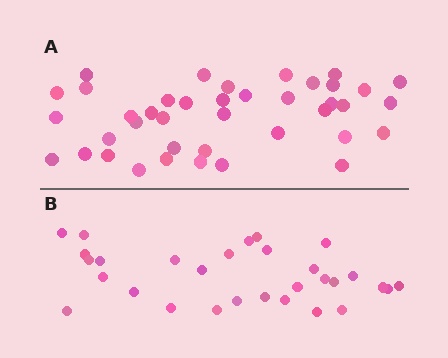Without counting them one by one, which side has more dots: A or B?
Region A (the top region) has more dots.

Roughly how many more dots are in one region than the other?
Region A has roughly 10 or so more dots than region B.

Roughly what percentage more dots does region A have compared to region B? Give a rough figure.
About 35% more.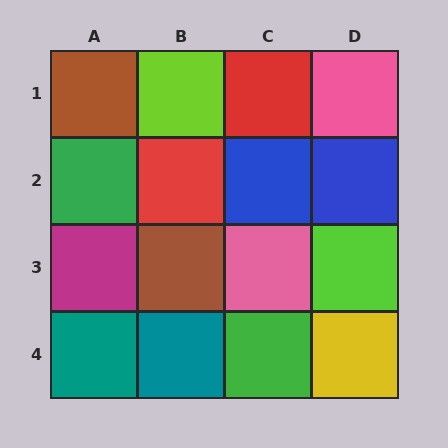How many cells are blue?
2 cells are blue.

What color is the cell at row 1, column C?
Red.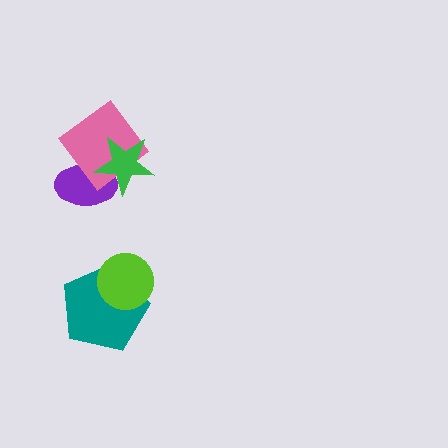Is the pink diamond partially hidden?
Yes, it is partially covered by another shape.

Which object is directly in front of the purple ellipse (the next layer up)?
The pink diamond is directly in front of the purple ellipse.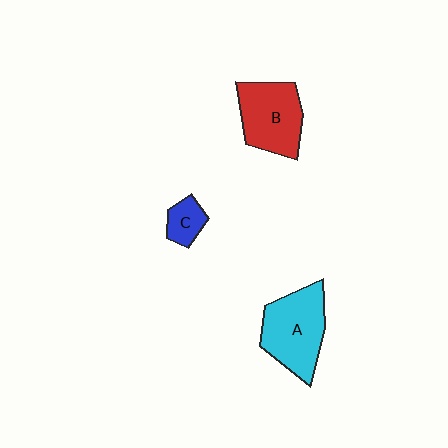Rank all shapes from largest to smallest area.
From largest to smallest: A (cyan), B (red), C (blue).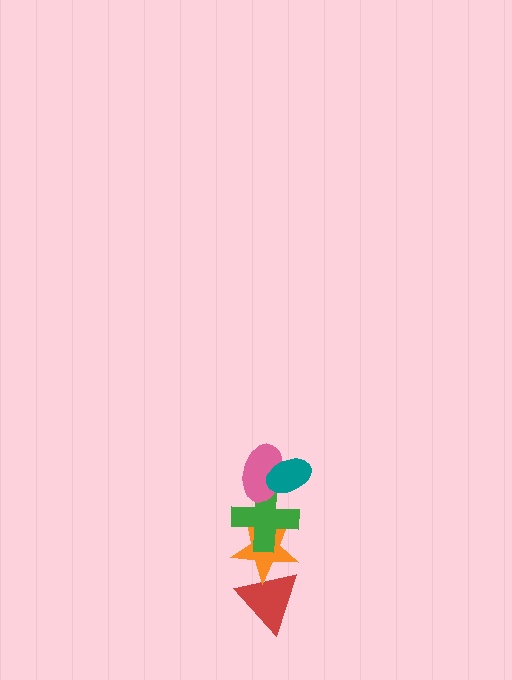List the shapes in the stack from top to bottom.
From top to bottom: the teal ellipse, the pink ellipse, the green cross, the orange star, the red triangle.